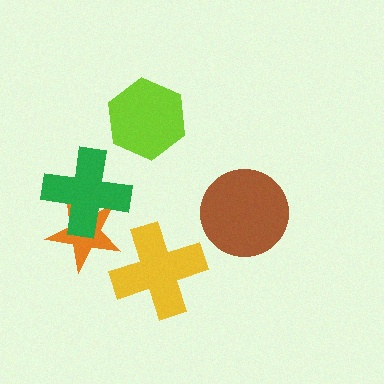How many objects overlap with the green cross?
1 object overlaps with the green cross.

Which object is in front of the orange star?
The green cross is in front of the orange star.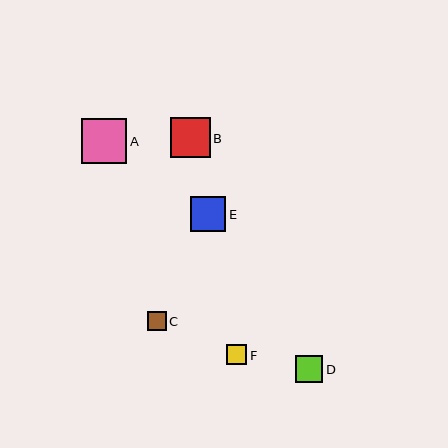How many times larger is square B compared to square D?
Square B is approximately 1.4 times the size of square D.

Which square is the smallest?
Square C is the smallest with a size of approximately 19 pixels.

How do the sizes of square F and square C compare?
Square F and square C are approximately the same size.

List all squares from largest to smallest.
From largest to smallest: A, B, E, D, F, C.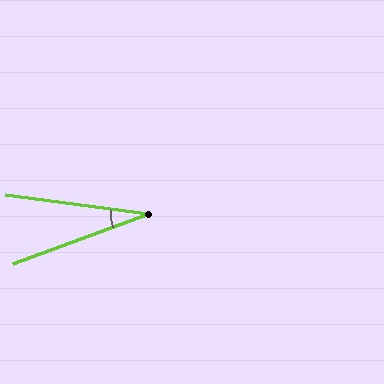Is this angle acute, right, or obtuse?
It is acute.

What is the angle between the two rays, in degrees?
Approximately 27 degrees.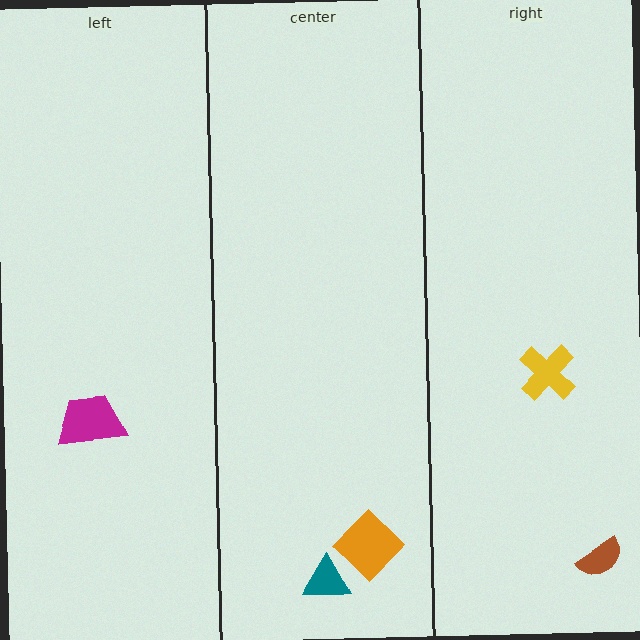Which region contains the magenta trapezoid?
The left region.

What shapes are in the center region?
The orange diamond, the teal triangle.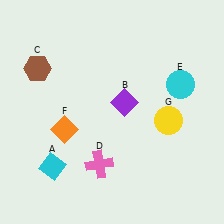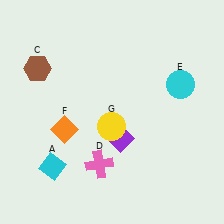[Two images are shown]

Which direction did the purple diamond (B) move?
The purple diamond (B) moved down.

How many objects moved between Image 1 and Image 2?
2 objects moved between the two images.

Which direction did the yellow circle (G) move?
The yellow circle (G) moved left.